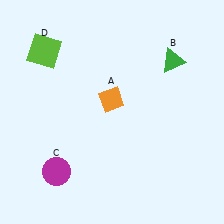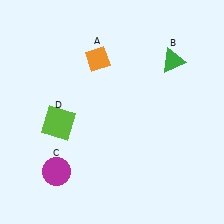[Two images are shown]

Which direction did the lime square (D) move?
The lime square (D) moved down.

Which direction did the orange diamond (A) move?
The orange diamond (A) moved up.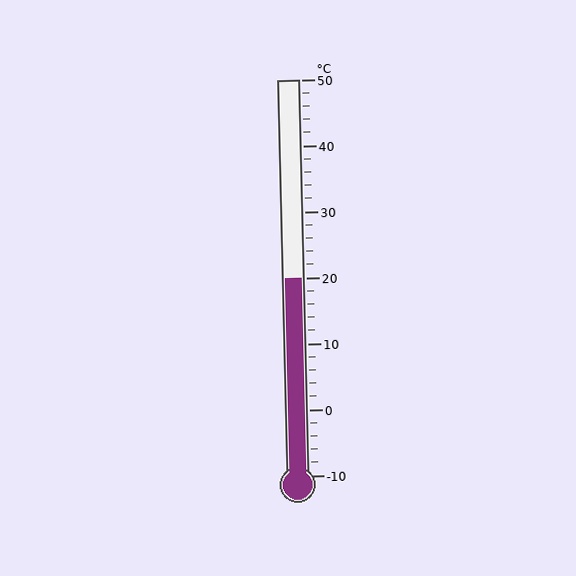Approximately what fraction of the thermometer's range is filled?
The thermometer is filled to approximately 50% of its range.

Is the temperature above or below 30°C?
The temperature is below 30°C.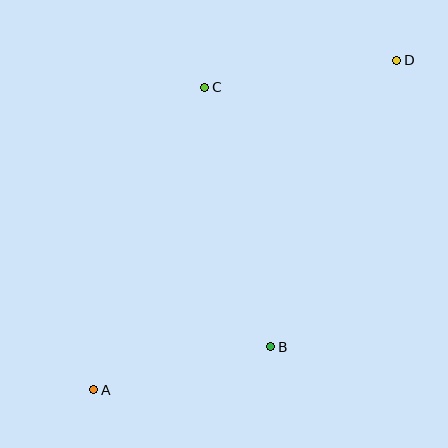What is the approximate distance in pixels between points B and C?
The distance between B and C is approximately 268 pixels.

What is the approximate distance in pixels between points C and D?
The distance between C and D is approximately 194 pixels.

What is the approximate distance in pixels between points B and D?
The distance between B and D is approximately 313 pixels.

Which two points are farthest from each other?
Points A and D are farthest from each other.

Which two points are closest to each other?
Points A and B are closest to each other.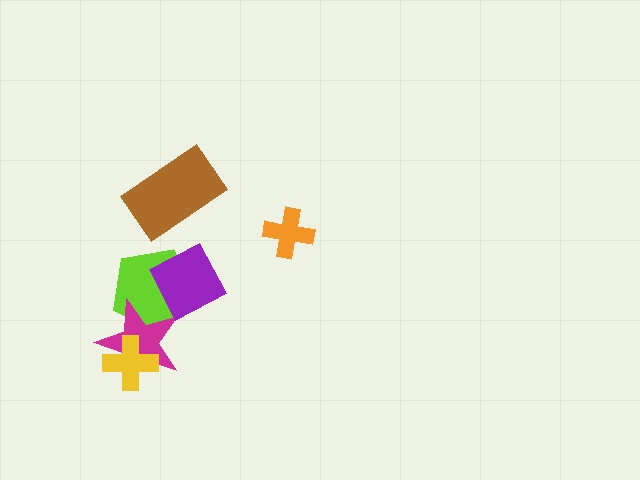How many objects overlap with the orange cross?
0 objects overlap with the orange cross.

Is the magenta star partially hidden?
Yes, it is partially covered by another shape.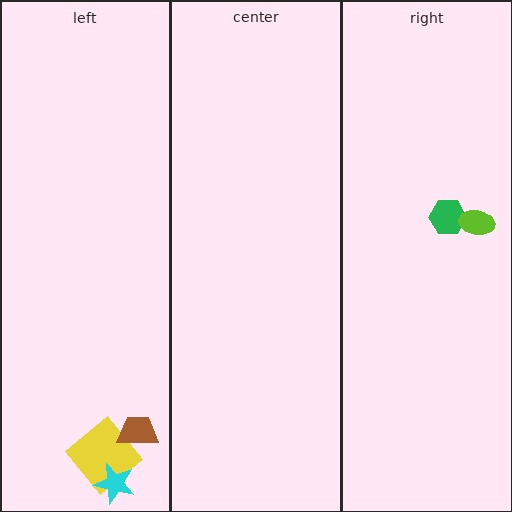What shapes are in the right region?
The green hexagon, the lime ellipse.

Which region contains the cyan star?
The left region.